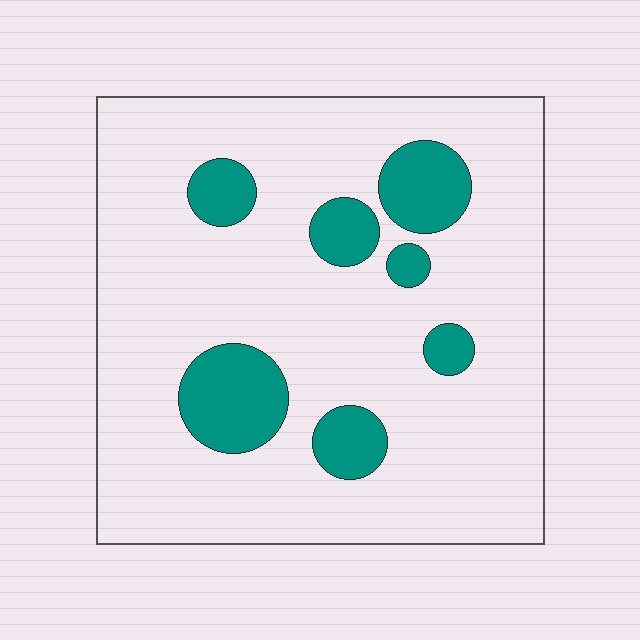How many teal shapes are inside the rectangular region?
7.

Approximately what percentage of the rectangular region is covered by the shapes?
Approximately 15%.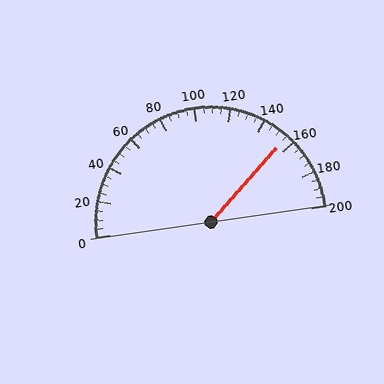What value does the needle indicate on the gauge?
The needle indicates approximately 155.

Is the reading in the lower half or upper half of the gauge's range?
The reading is in the upper half of the range (0 to 200).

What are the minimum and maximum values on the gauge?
The gauge ranges from 0 to 200.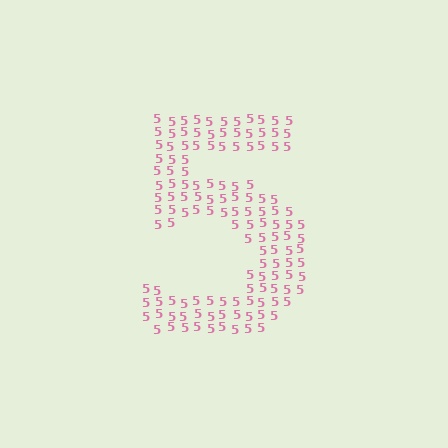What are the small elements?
The small elements are digit 5's.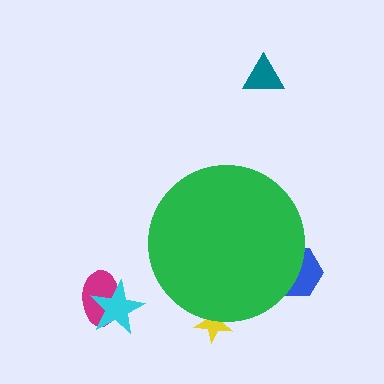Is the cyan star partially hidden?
No, the cyan star is fully visible.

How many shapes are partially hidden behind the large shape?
2 shapes are partially hidden.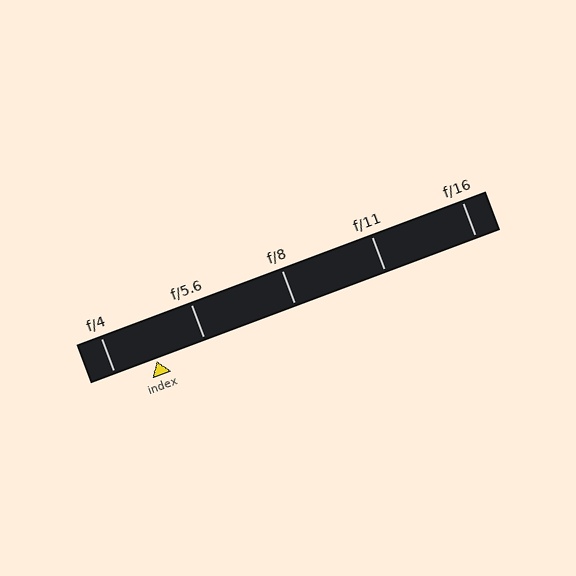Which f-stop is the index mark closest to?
The index mark is closest to f/4.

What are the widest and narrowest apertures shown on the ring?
The widest aperture shown is f/4 and the narrowest is f/16.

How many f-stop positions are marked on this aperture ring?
There are 5 f-stop positions marked.